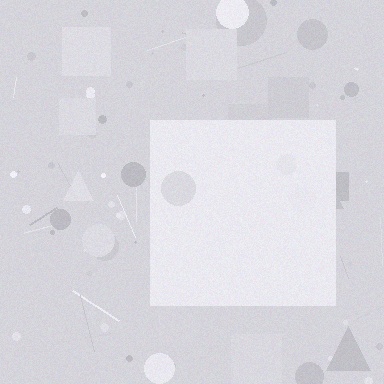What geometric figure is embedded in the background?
A square is embedded in the background.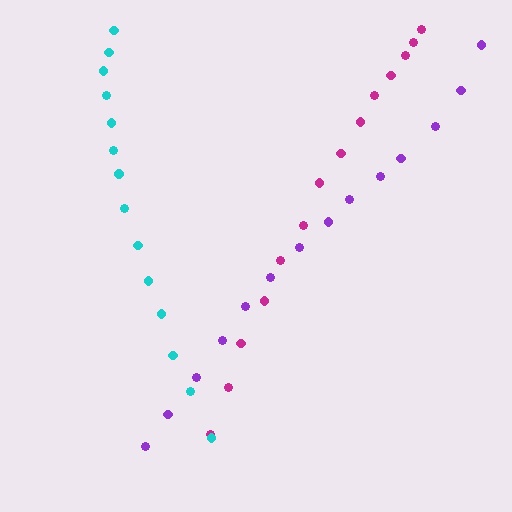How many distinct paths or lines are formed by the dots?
There are 3 distinct paths.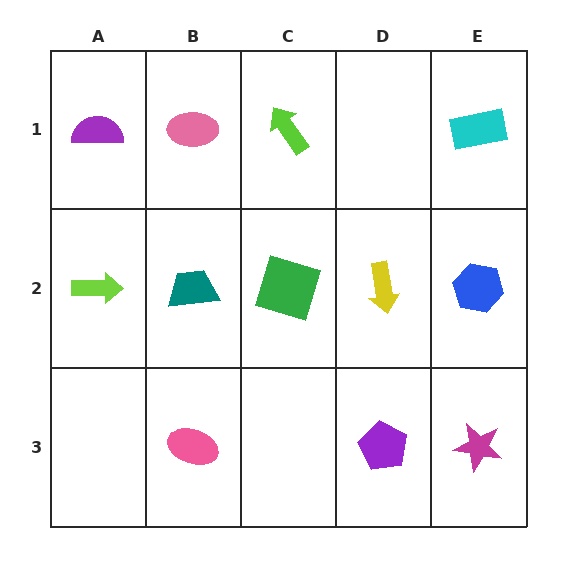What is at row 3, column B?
A pink ellipse.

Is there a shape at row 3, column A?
No, that cell is empty.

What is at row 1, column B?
A pink ellipse.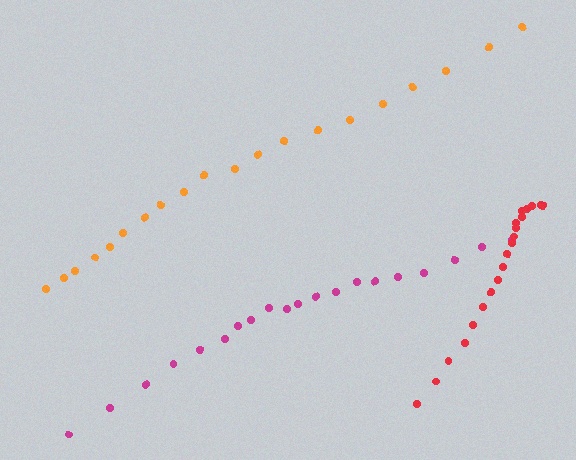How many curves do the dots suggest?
There are 3 distinct paths.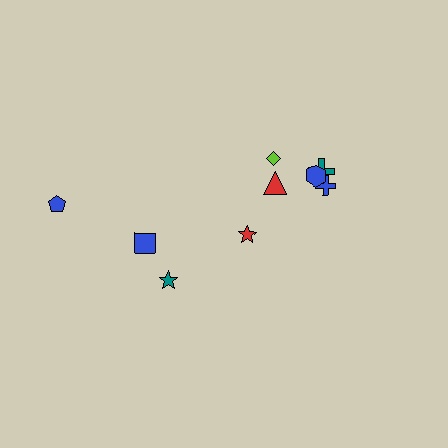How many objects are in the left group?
There are 3 objects.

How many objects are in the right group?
There are 6 objects.